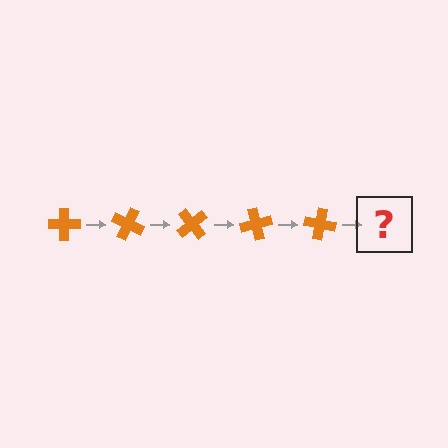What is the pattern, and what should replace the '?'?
The pattern is that the cross rotates 25 degrees each step. The '?' should be an orange cross rotated 125 degrees.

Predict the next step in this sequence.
The next step is an orange cross rotated 125 degrees.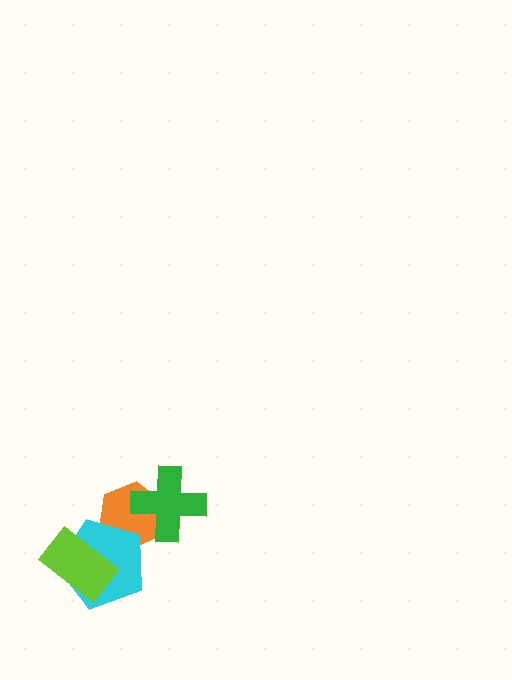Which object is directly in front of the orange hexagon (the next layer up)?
The green cross is directly in front of the orange hexagon.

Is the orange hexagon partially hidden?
Yes, it is partially covered by another shape.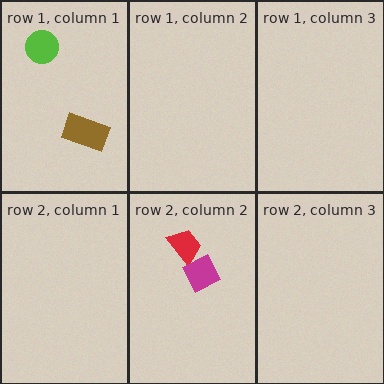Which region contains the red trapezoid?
The row 2, column 2 region.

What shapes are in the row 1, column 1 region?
The lime circle, the brown rectangle.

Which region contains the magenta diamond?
The row 2, column 2 region.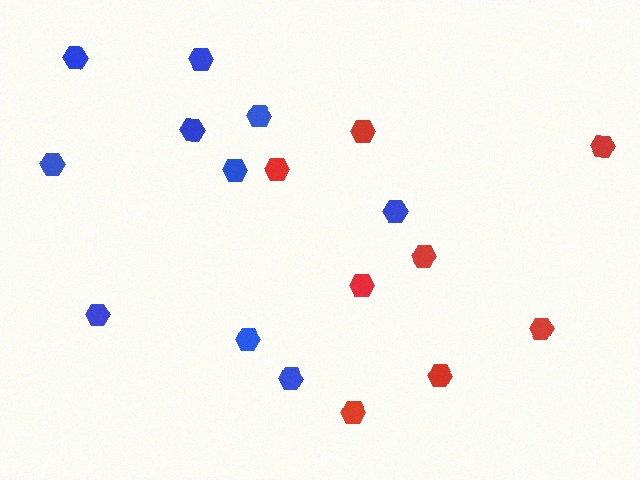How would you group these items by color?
There are 2 groups: one group of red hexagons (8) and one group of blue hexagons (10).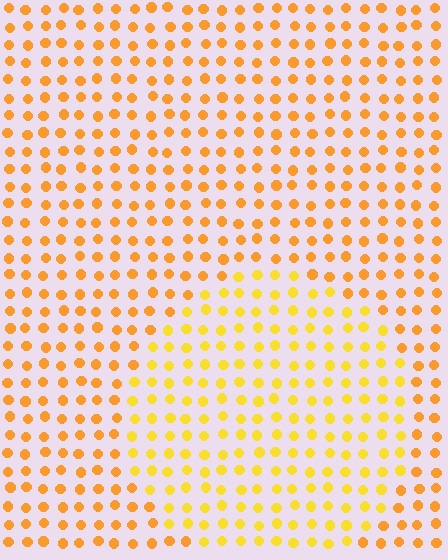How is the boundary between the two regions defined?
The boundary is defined purely by a slight shift in hue (about 20 degrees). Spacing, size, and orientation are identical on both sides.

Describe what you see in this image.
The image is filled with small orange elements in a uniform arrangement. A circle-shaped region is visible where the elements are tinted to a slightly different hue, forming a subtle color boundary.